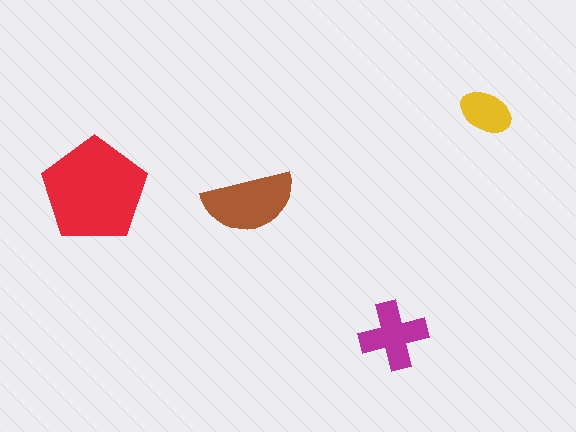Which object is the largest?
The red pentagon.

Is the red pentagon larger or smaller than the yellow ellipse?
Larger.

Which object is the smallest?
The yellow ellipse.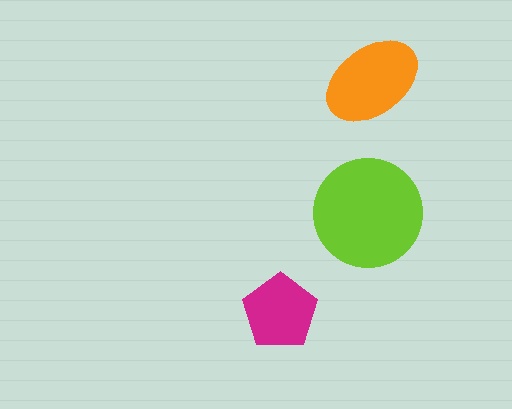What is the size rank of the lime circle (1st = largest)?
1st.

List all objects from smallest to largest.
The magenta pentagon, the orange ellipse, the lime circle.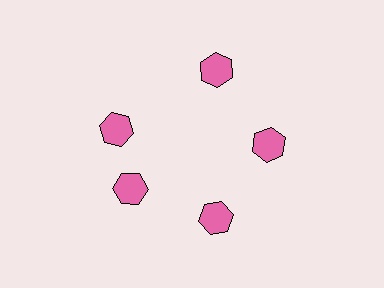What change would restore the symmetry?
The symmetry would be restored by rotating it back into even spacing with its neighbors so that all 5 hexagons sit at equal angles and equal distance from the center.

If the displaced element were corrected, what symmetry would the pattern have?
It would have 5-fold rotational symmetry — the pattern would map onto itself every 72 degrees.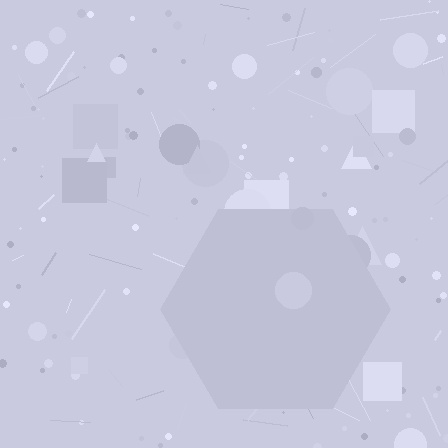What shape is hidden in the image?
A hexagon is hidden in the image.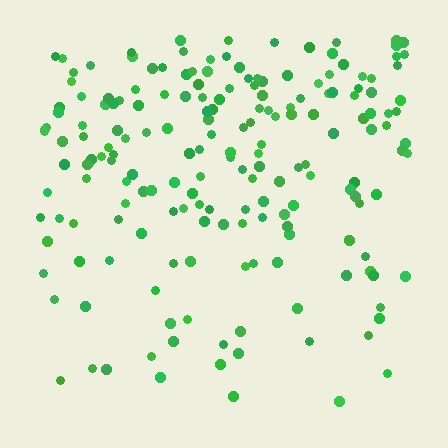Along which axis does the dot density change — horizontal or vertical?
Vertical.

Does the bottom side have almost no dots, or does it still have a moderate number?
Still a moderate number, just noticeably fewer than the top.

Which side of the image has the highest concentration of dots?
The top.